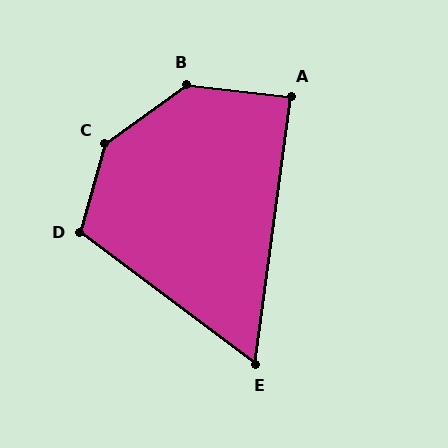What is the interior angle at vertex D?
Approximately 112 degrees (obtuse).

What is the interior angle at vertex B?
Approximately 138 degrees (obtuse).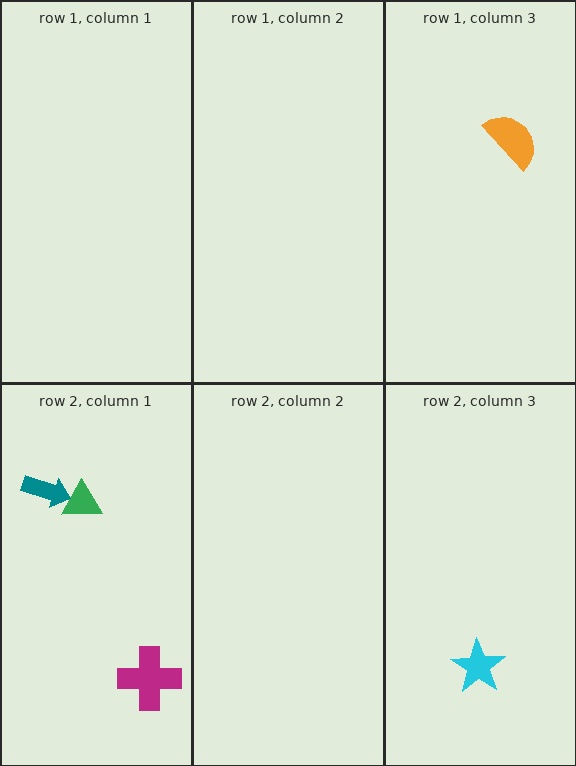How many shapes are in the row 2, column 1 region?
3.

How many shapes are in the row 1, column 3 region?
1.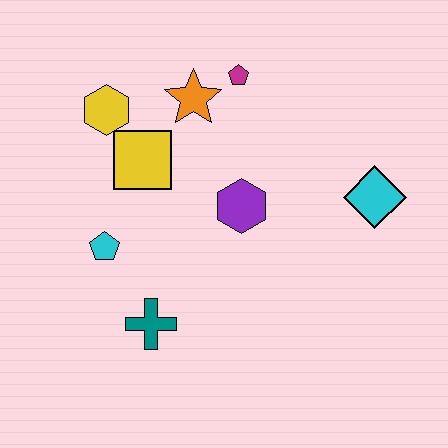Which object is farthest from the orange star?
The teal cross is farthest from the orange star.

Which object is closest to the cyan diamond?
The purple hexagon is closest to the cyan diamond.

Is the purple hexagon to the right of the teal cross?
Yes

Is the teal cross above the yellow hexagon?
No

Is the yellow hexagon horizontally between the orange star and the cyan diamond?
No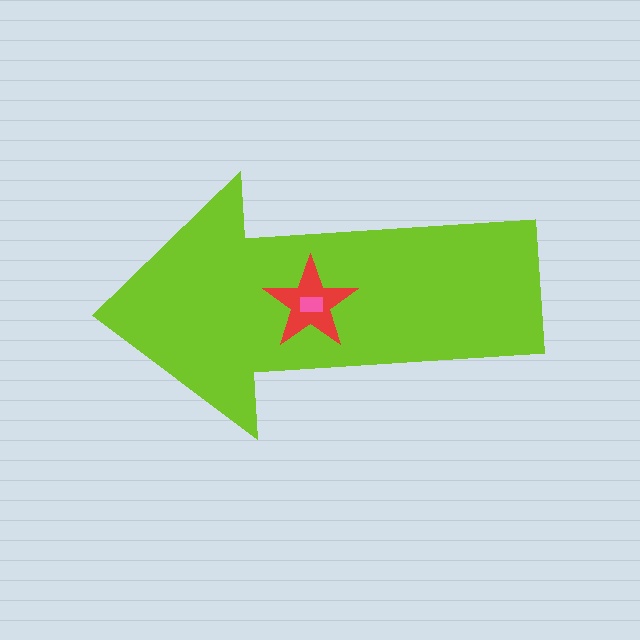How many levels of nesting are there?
3.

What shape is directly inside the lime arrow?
The red star.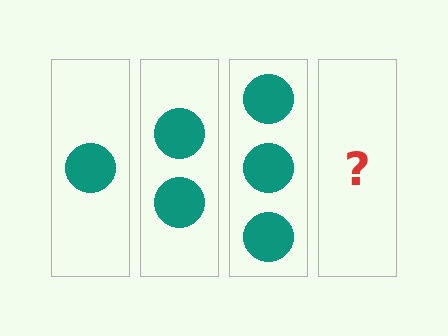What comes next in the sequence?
The next element should be 4 circles.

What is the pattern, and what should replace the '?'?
The pattern is that each step adds one more circle. The '?' should be 4 circles.